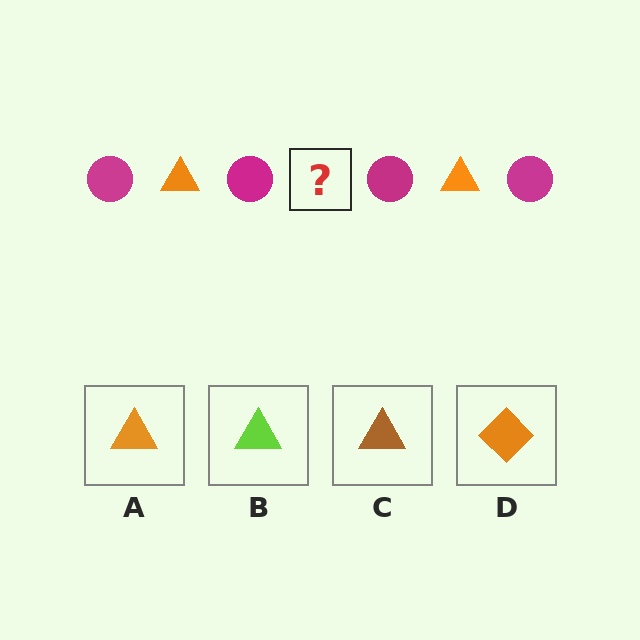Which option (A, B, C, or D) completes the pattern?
A.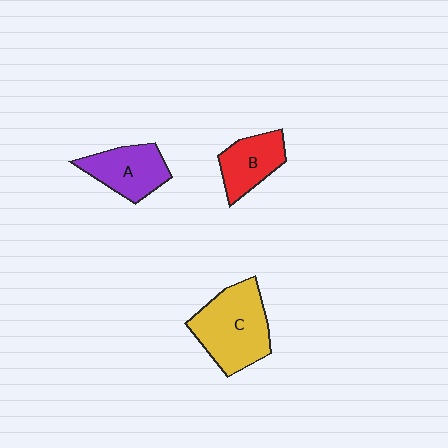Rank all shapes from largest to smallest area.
From largest to smallest: C (yellow), A (purple), B (red).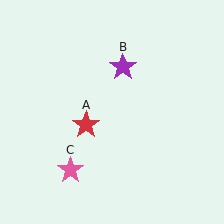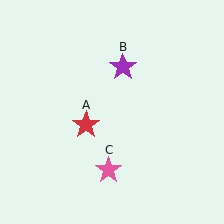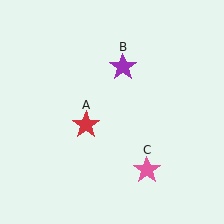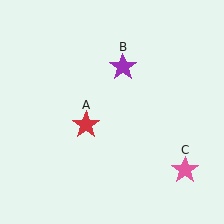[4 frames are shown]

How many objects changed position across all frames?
1 object changed position: pink star (object C).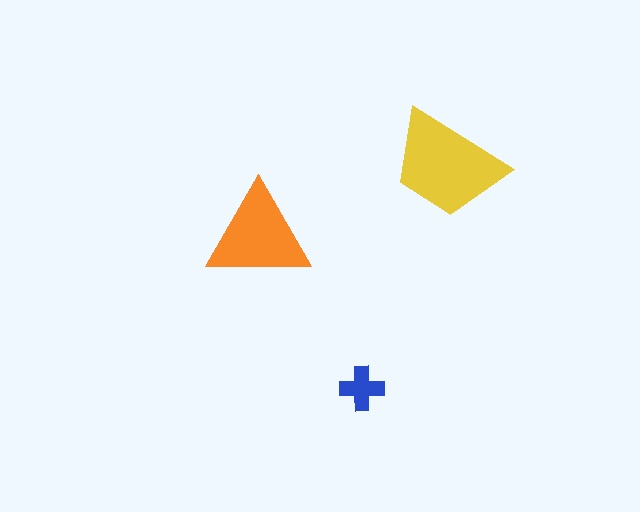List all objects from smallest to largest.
The blue cross, the orange triangle, the yellow trapezoid.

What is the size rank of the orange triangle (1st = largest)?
2nd.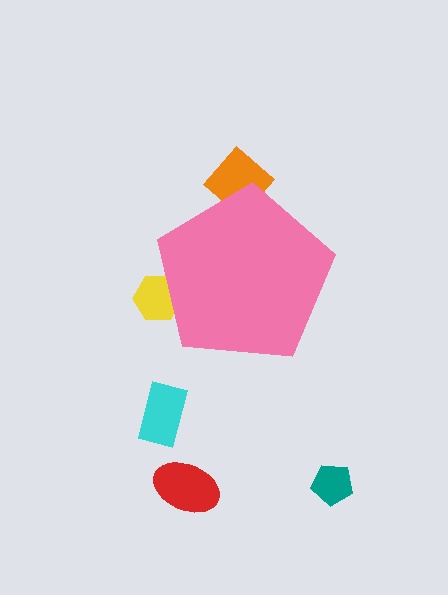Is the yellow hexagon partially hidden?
Yes, the yellow hexagon is partially hidden behind the pink pentagon.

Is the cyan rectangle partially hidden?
No, the cyan rectangle is fully visible.